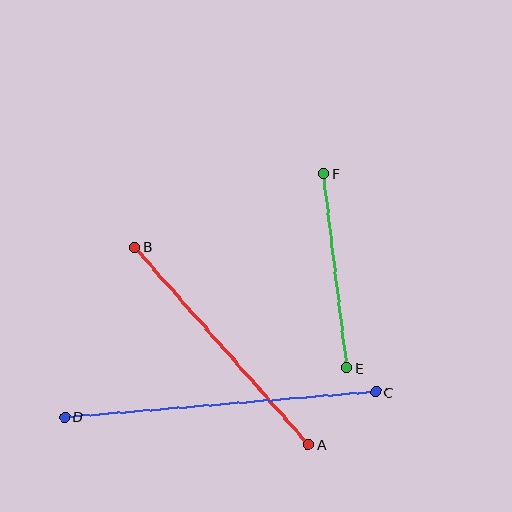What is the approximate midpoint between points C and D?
The midpoint is at approximately (220, 404) pixels.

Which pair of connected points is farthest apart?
Points C and D are farthest apart.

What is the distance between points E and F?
The distance is approximately 196 pixels.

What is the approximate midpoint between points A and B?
The midpoint is at approximately (222, 346) pixels.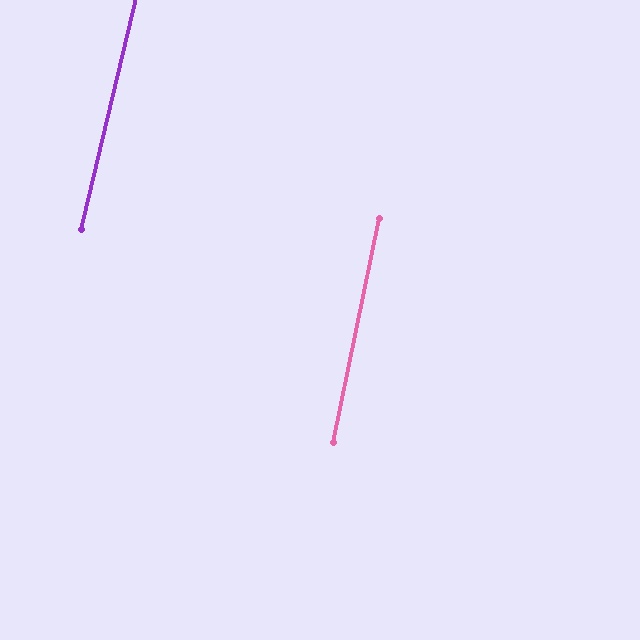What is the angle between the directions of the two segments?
Approximately 2 degrees.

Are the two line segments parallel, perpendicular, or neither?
Parallel — their directions differ by only 1.8°.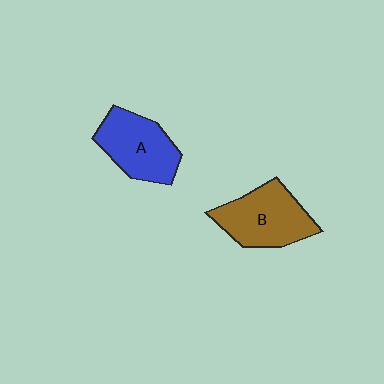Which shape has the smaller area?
Shape A (blue).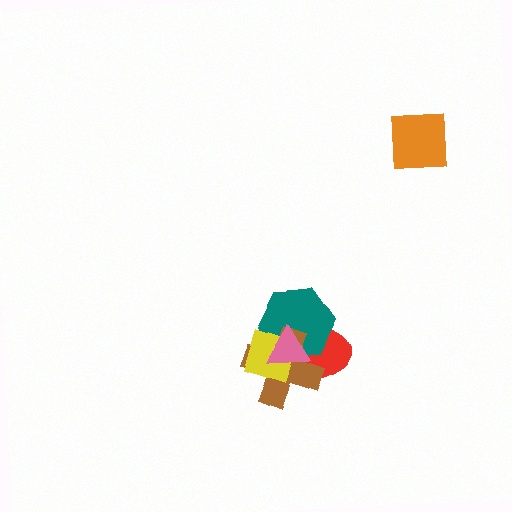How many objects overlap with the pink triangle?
4 objects overlap with the pink triangle.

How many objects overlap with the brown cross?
4 objects overlap with the brown cross.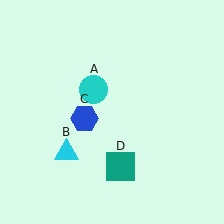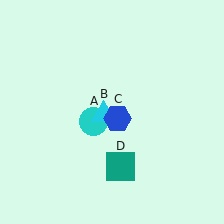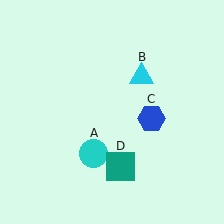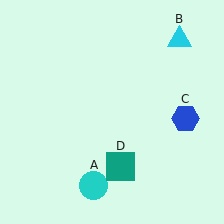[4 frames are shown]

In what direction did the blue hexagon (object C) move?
The blue hexagon (object C) moved right.